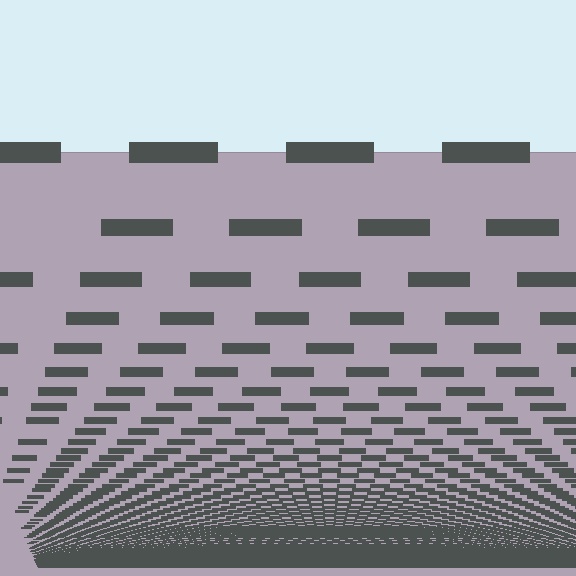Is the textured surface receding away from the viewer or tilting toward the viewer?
The surface appears to tilt toward the viewer. Texture elements get larger and sparser toward the top.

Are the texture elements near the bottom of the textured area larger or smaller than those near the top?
Smaller. The gradient is inverted — elements near the bottom are smaller and denser.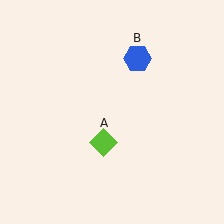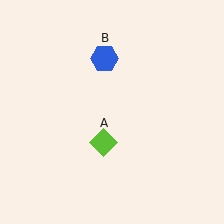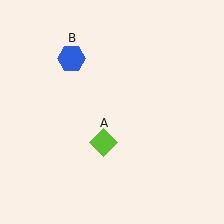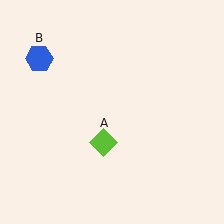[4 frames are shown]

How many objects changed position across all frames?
1 object changed position: blue hexagon (object B).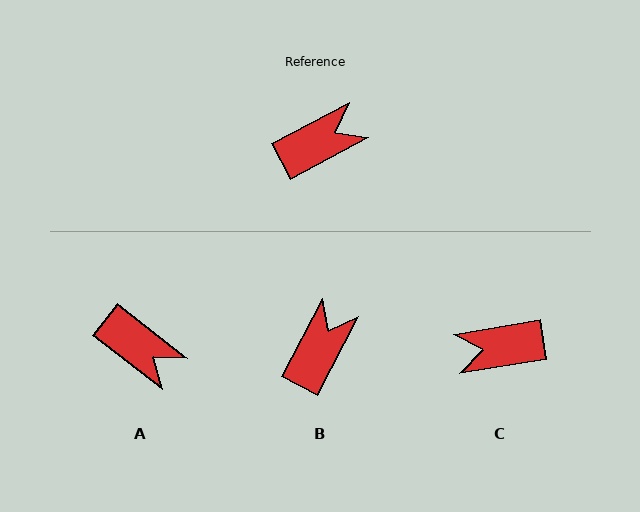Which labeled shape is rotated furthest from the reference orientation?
C, about 161 degrees away.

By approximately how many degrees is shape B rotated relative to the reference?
Approximately 34 degrees counter-clockwise.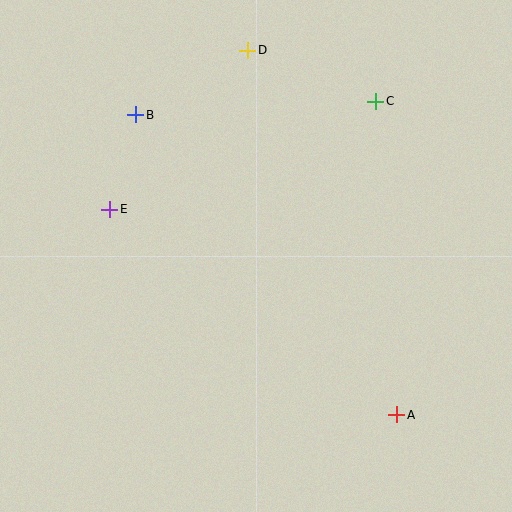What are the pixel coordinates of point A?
Point A is at (397, 415).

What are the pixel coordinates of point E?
Point E is at (110, 209).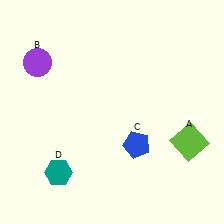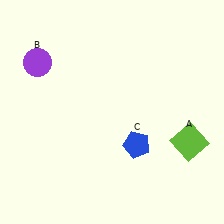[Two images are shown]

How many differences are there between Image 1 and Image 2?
There is 1 difference between the two images.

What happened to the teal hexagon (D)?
The teal hexagon (D) was removed in Image 2. It was in the bottom-left area of Image 1.